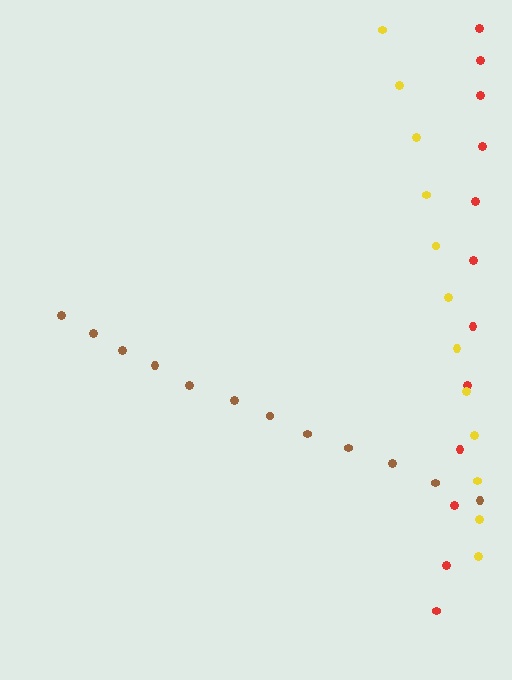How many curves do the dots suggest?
There are 3 distinct paths.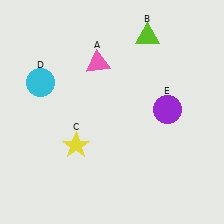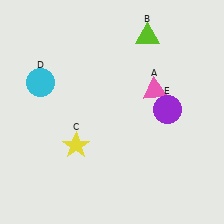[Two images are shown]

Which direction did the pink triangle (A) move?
The pink triangle (A) moved right.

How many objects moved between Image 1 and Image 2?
1 object moved between the two images.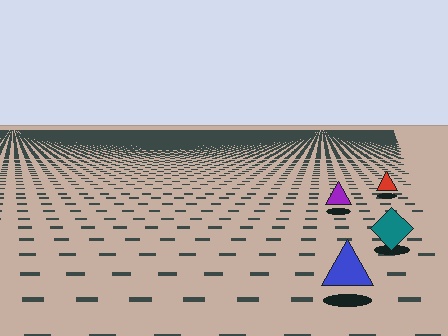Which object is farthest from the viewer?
The red triangle is farthest from the viewer. It appears smaller and the ground texture around it is denser.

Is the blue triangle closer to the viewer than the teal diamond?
Yes. The blue triangle is closer — you can tell from the texture gradient: the ground texture is coarser near it.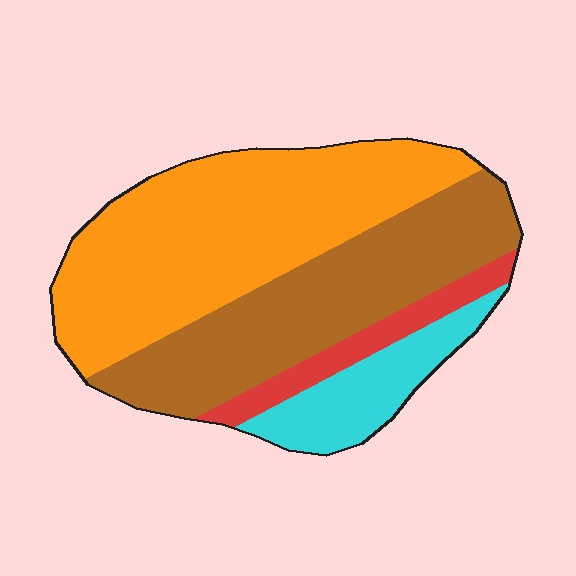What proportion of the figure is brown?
Brown takes up about one third (1/3) of the figure.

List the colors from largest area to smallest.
From largest to smallest: orange, brown, cyan, red.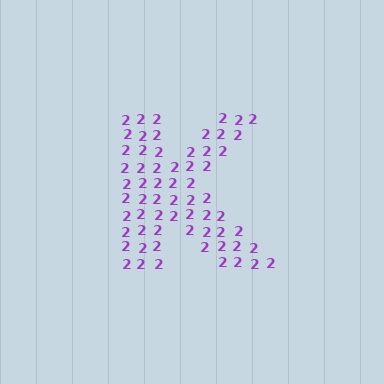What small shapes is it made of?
It is made of small digit 2's.